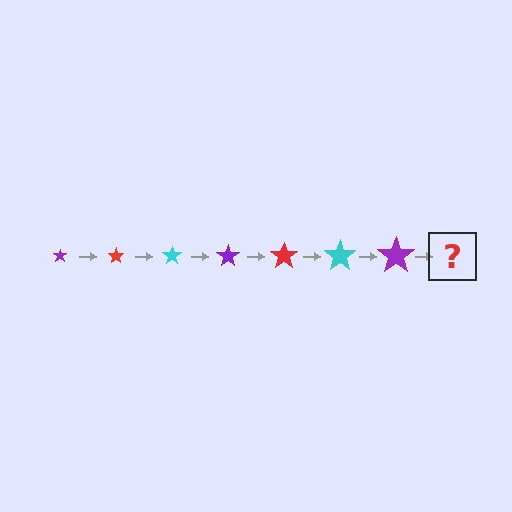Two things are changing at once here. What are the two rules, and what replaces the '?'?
The two rules are that the star grows larger each step and the color cycles through purple, red, and cyan. The '?' should be a red star, larger than the previous one.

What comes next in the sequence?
The next element should be a red star, larger than the previous one.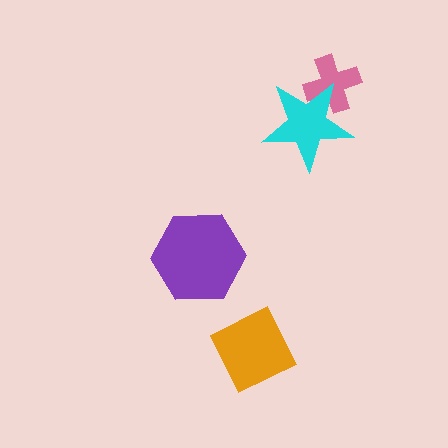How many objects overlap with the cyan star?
1 object overlaps with the cyan star.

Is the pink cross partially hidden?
Yes, it is partially covered by another shape.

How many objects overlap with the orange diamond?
0 objects overlap with the orange diamond.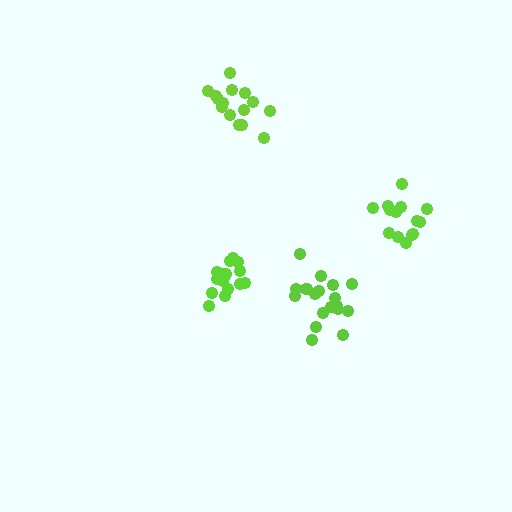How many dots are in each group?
Group 1: 16 dots, Group 2: 18 dots, Group 3: 15 dots, Group 4: 14 dots (63 total).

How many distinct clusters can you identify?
There are 4 distinct clusters.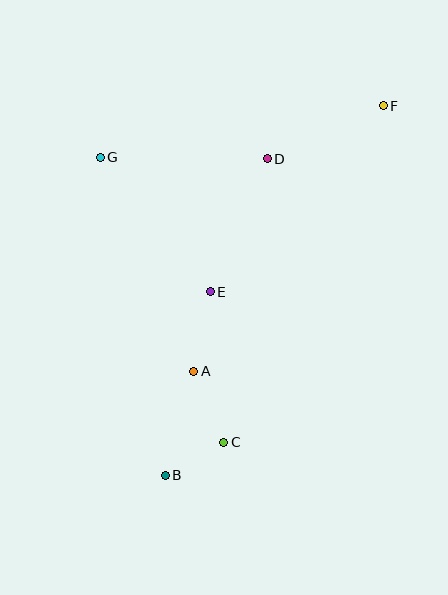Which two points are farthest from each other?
Points B and F are farthest from each other.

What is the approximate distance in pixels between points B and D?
The distance between B and D is approximately 332 pixels.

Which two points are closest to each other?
Points B and C are closest to each other.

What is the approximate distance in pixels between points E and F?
The distance between E and F is approximately 254 pixels.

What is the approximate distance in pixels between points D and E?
The distance between D and E is approximately 145 pixels.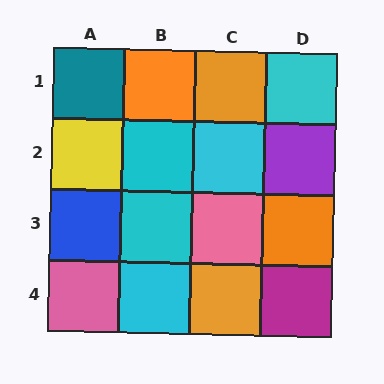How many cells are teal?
1 cell is teal.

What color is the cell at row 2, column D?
Purple.